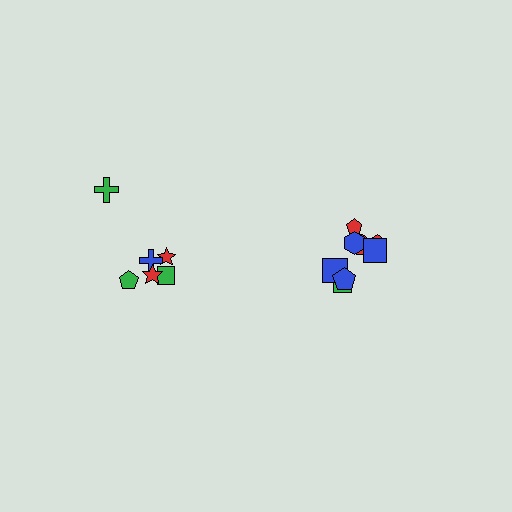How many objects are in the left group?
There are 6 objects.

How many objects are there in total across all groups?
There are 14 objects.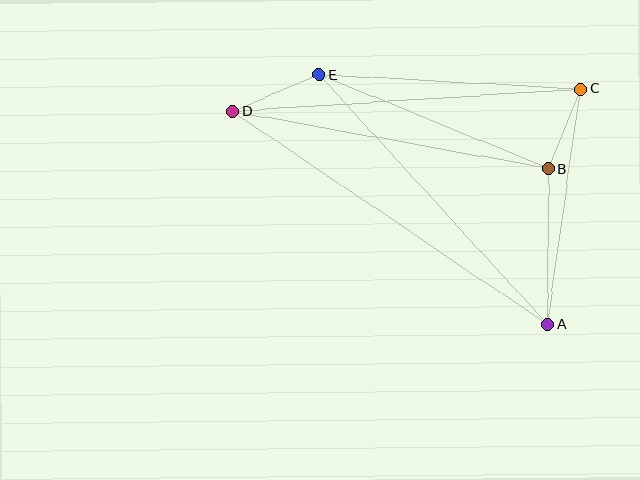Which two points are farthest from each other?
Points A and D are farthest from each other.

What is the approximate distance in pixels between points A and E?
The distance between A and E is approximately 338 pixels.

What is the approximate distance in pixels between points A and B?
The distance between A and B is approximately 155 pixels.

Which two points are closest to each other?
Points B and C are closest to each other.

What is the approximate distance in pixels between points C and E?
The distance between C and E is approximately 261 pixels.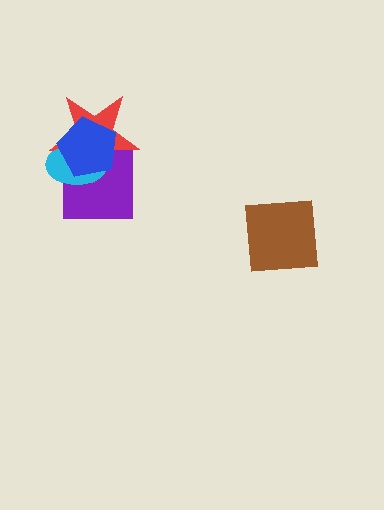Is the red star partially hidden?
Yes, it is partially covered by another shape.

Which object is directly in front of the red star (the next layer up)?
The cyan ellipse is directly in front of the red star.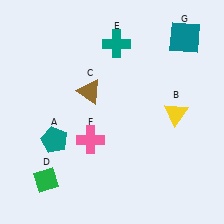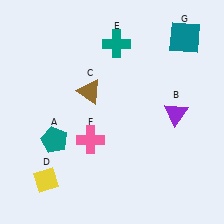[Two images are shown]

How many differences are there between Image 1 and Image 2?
There are 2 differences between the two images.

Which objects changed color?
B changed from yellow to purple. D changed from green to yellow.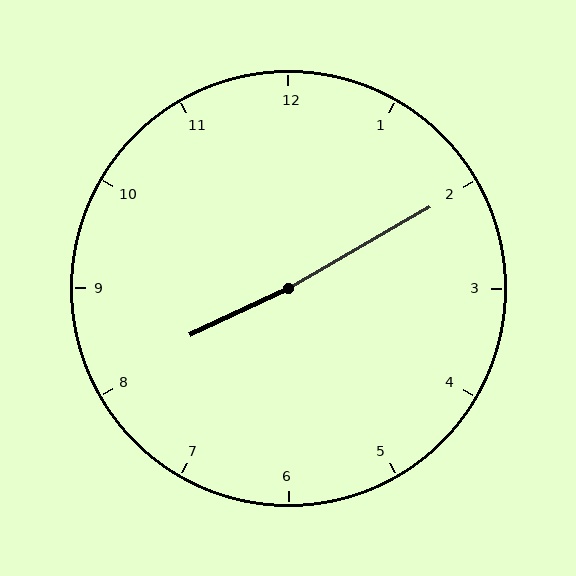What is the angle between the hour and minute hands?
Approximately 175 degrees.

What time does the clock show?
8:10.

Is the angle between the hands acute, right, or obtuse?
It is obtuse.